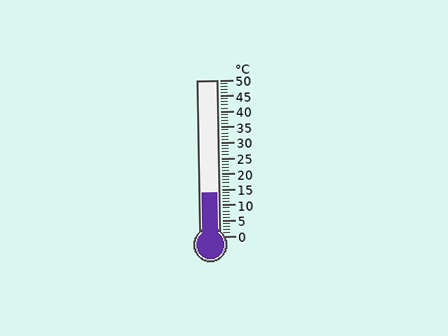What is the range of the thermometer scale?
The thermometer scale ranges from 0°C to 50°C.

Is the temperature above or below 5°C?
The temperature is above 5°C.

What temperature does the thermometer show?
The thermometer shows approximately 14°C.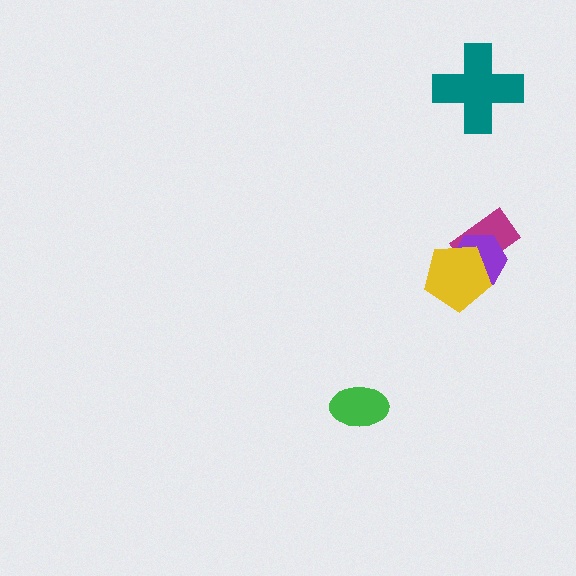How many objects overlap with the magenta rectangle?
2 objects overlap with the magenta rectangle.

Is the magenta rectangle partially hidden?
Yes, it is partially covered by another shape.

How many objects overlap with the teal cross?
0 objects overlap with the teal cross.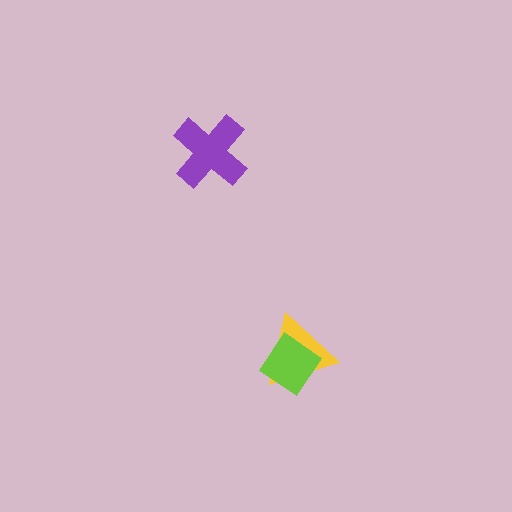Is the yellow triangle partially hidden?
Yes, it is partially covered by another shape.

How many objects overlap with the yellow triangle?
1 object overlaps with the yellow triangle.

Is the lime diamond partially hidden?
No, no other shape covers it.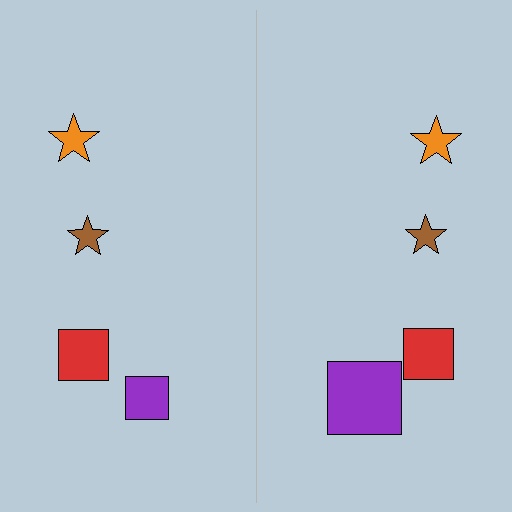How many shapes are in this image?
There are 8 shapes in this image.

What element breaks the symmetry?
The purple square on the right side has a different size than its mirror counterpart.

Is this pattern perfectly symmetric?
No, the pattern is not perfectly symmetric. The purple square on the right side has a different size than its mirror counterpart.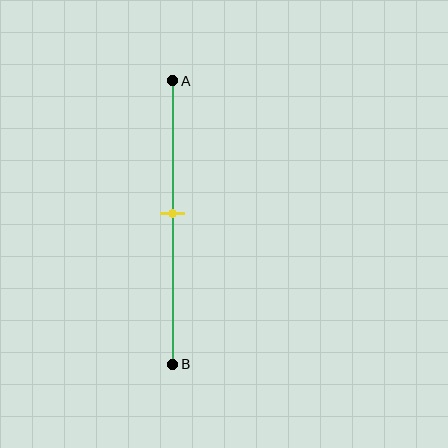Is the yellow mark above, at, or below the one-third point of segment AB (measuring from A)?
The yellow mark is below the one-third point of segment AB.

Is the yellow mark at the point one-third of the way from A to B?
No, the mark is at about 45% from A, not at the 33% one-third point.